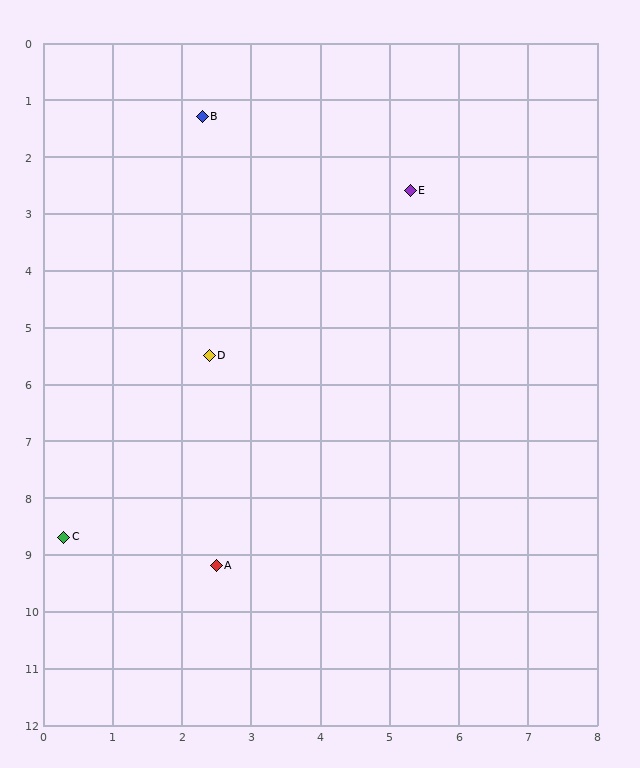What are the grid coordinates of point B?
Point B is at approximately (2.3, 1.3).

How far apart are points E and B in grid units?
Points E and B are about 3.3 grid units apart.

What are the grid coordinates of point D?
Point D is at approximately (2.4, 5.5).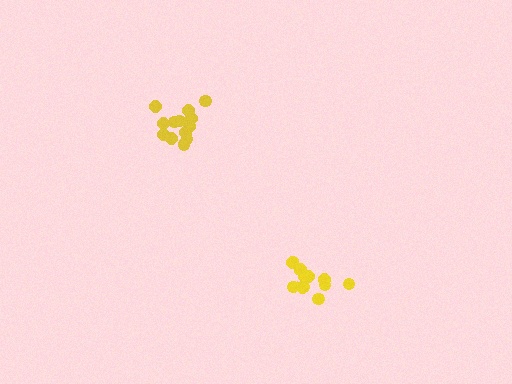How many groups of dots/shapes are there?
There are 2 groups.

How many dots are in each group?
Group 1: 11 dots, Group 2: 13 dots (24 total).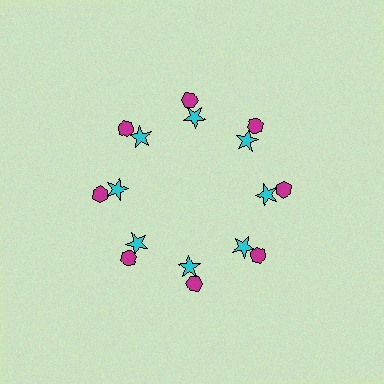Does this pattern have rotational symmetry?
Yes, this pattern has 8-fold rotational symmetry. It looks the same after rotating 45 degrees around the center.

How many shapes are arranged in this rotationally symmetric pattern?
There are 16 shapes, arranged in 8 groups of 2.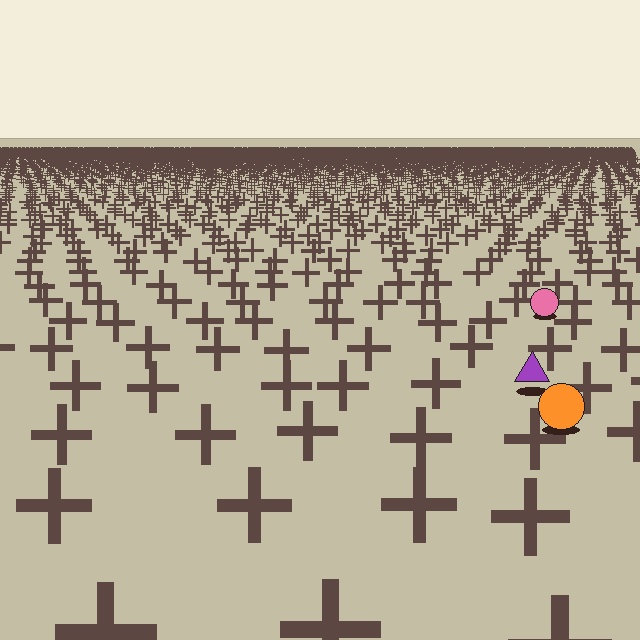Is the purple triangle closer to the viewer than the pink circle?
Yes. The purple triangle is closer — you can tell from the texture gradient: the ground texture is coarser near it.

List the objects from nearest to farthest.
From nearest to farthest: the orange circle, the purple triangle, the pink circle.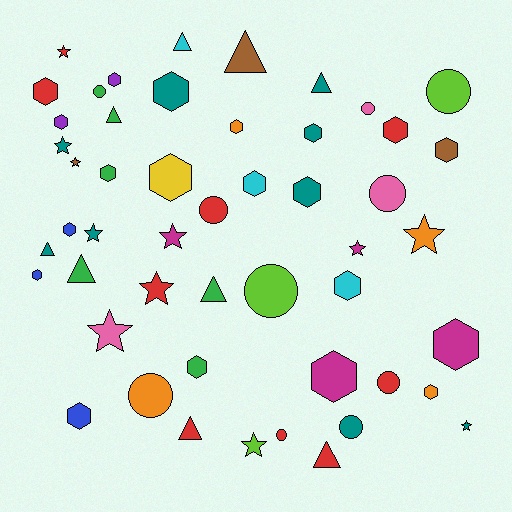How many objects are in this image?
There are 50 objects.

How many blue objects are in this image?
There are 3 blue objects.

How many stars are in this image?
There are 11 stars.